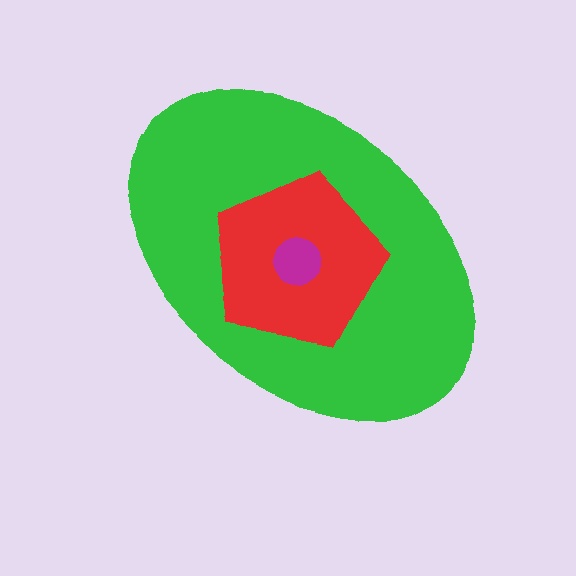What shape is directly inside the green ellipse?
The red pentagon.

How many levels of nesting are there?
3.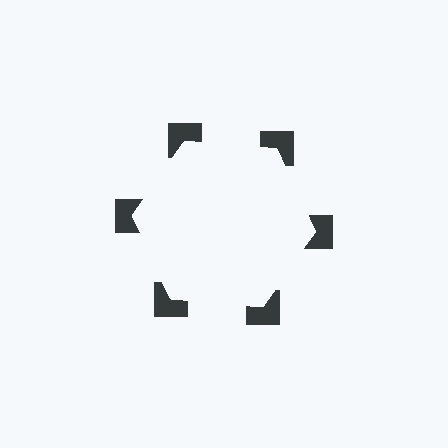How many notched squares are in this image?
There are 6 — one at each vertex of the illusory hexagon.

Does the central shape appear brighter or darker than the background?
It typically appears slightly brighter than the background, even though no actual brightness change is drawn.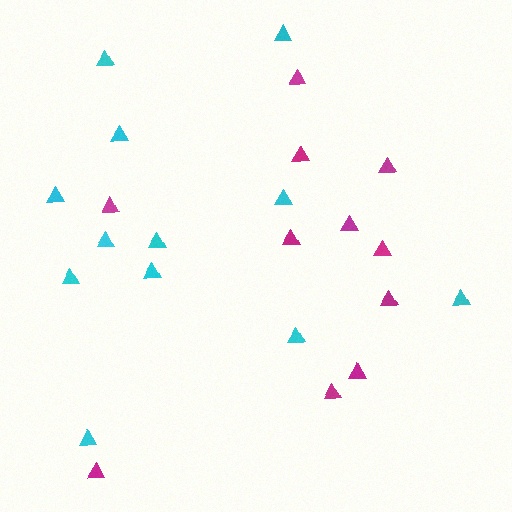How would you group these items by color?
There are 2 groups: one group of cyan triangles (12) and one group of magenta triangles (11).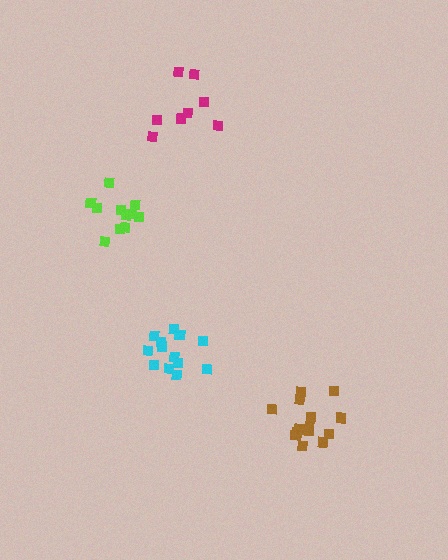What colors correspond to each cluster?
The clusters are colored: cyan, lime, brown, magenta.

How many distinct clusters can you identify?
There are 4 distinct clusters.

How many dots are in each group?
Group 1: 13 dots, Group 2: 11 dots, Group 3: 14 dots, Group 4: 8 dots (46 total).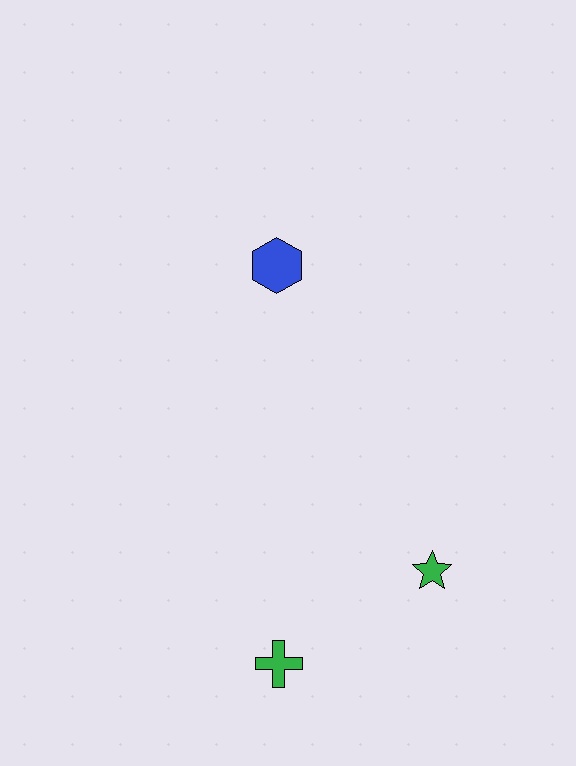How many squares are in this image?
There are no squares.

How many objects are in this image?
There are 3 objects.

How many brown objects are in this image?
There are no brown objects.